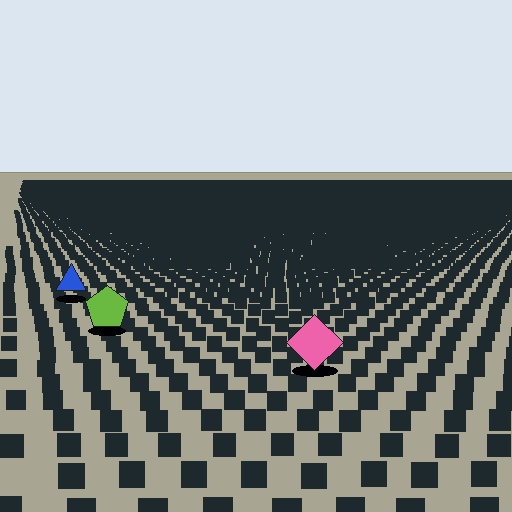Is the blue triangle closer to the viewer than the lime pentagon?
No. The lime pentagon is closer — you can tell from the texture gradient: the ground texture is coarser near it.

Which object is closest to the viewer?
The pink diamond is closest. The texture marks near it are larger and more spread out.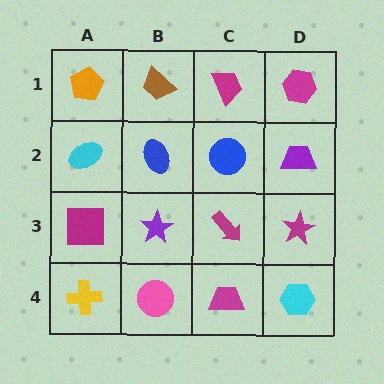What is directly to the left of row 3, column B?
A magenta square.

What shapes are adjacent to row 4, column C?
A magenta arrow (row 3, column C), a pink circle (row 4, column B), a cyan hexagon (row 4, column D).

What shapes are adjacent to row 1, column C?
A blue circle (row 2, column C), a brown trapezoid (row 1, column B), a magenta hexagon (row 1, column D).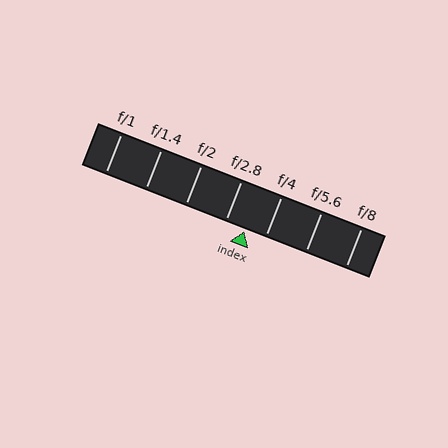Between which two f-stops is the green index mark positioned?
The index mark is between f/2.8 and f/4.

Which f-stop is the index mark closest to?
The index mark is closest to f/2.8.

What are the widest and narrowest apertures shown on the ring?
The widest aperture shown is f/1 and the narrowest is f/8.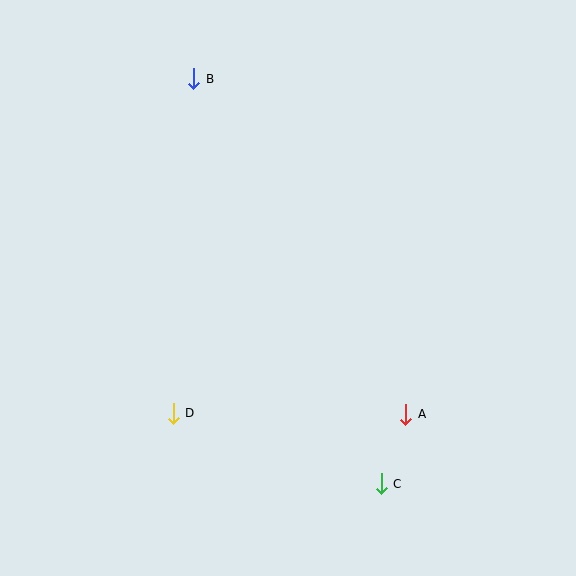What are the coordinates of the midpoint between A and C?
The midpoint between A and C is at (394, 449).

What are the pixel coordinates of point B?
Point B is at (194, 79).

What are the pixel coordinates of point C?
Point C is at (381, 484).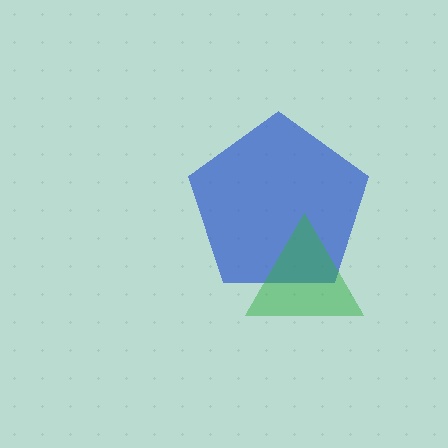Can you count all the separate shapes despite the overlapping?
Yes, there are 2 separate shapes.